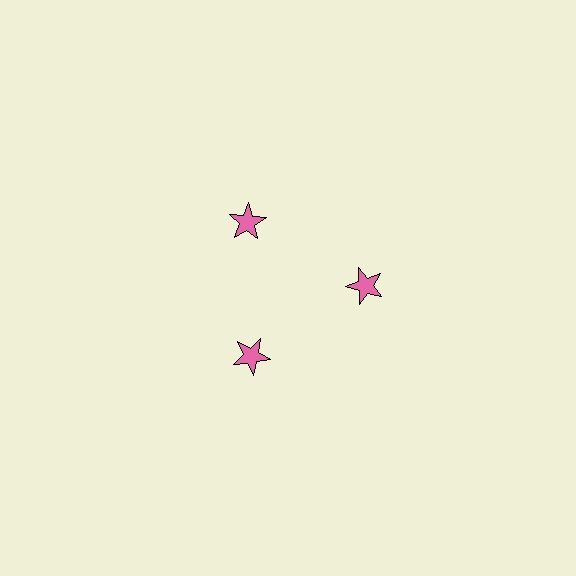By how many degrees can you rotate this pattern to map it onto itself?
The pattern maps onto itself every 120 degrees of rotation.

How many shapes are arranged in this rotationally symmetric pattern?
There are 3 shapes, arranged in 3 groups of 1.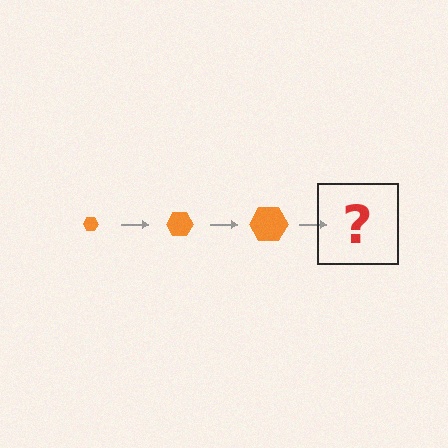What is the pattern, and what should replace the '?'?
The pattern is that the hexagon gets progressively larger each step. The '?' should be an orange hexagon, larger than the previous one.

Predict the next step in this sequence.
The next step is an orange hexagon, larger than the previous one.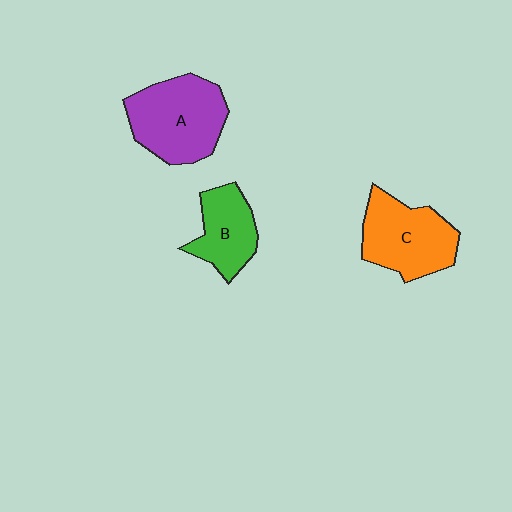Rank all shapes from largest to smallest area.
From largest to smallest: A (purple), C (orange), B (green).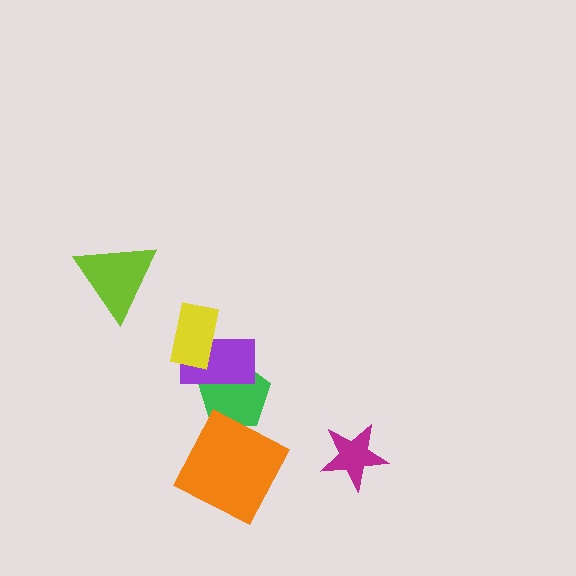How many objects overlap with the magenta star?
0 objects overlap with the magenta star.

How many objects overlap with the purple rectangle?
2 objects overlap with the purple rectangle.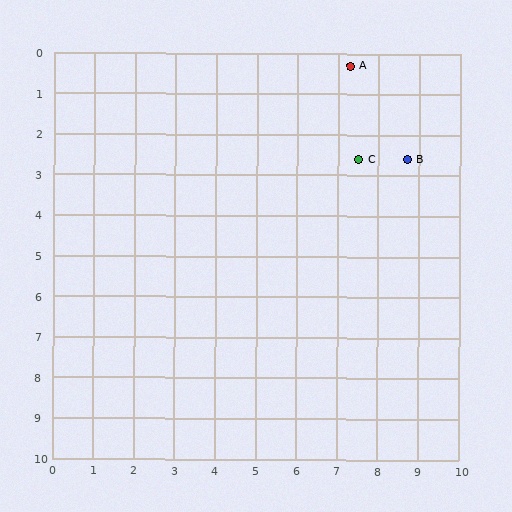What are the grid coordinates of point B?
Point B is at approximately (8.7, 2.6).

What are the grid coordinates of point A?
Point A is at approximately (7.3, 0.3).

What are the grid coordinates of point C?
Point C is at approximately (7.5, 2.6).